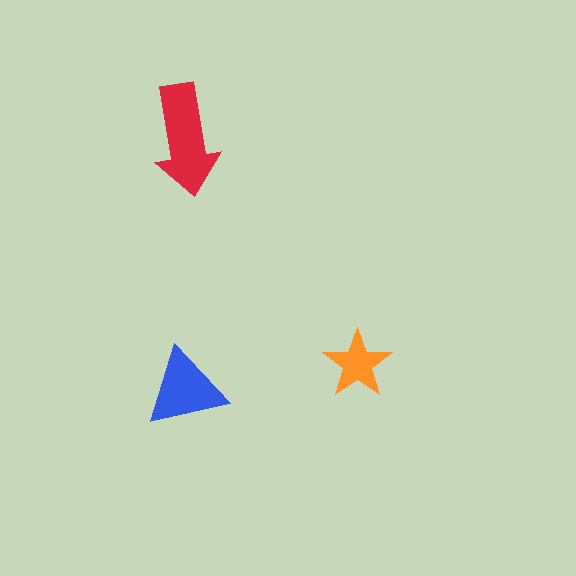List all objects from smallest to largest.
The orange star, the blue triangle, the red arrow.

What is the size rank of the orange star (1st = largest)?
3rd.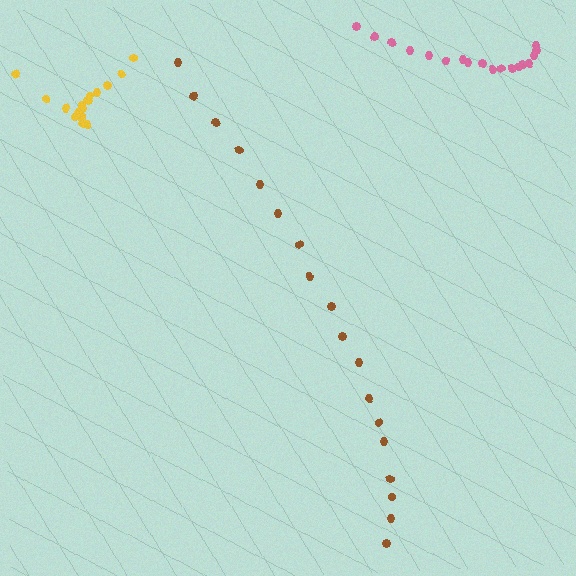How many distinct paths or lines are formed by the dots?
There are 3 distinct paths.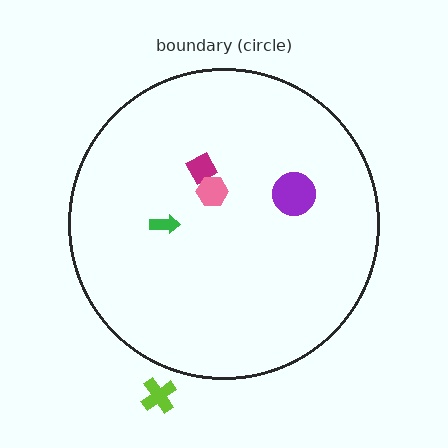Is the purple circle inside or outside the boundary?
Inside.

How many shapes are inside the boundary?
4 inside, 1 outside.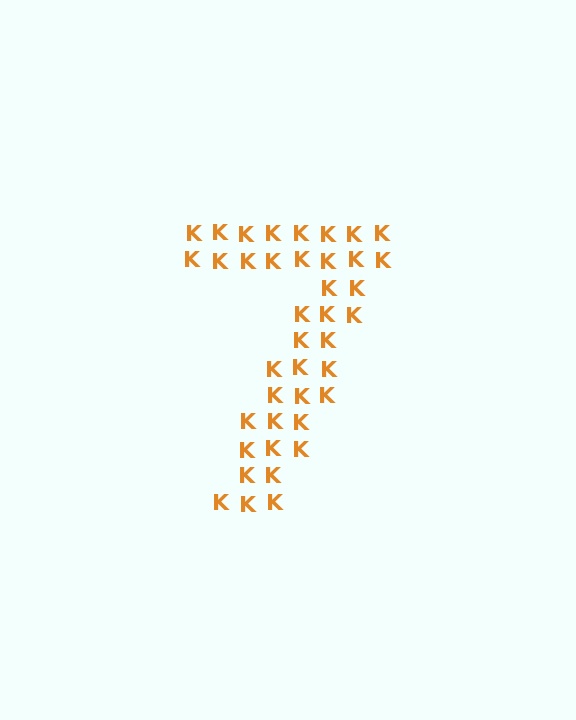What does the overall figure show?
The overall figure shows the digit 7.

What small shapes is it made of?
It is made of small letter K's.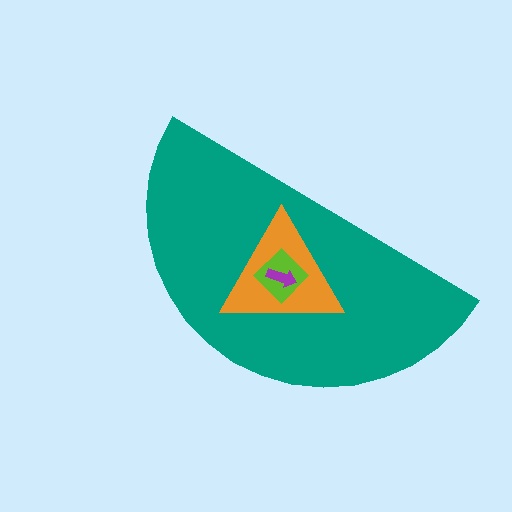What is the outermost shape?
The teal semicircle.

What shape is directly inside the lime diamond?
The purple arrow.